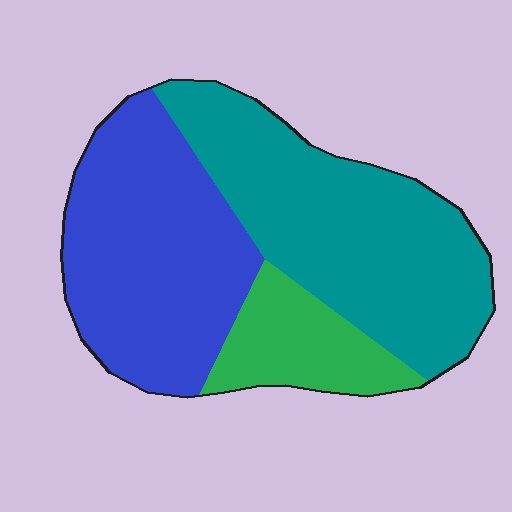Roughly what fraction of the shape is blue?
Blue covers 40% of the shape.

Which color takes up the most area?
Teal, at roughly 45%.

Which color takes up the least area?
Green, at roughly 15%.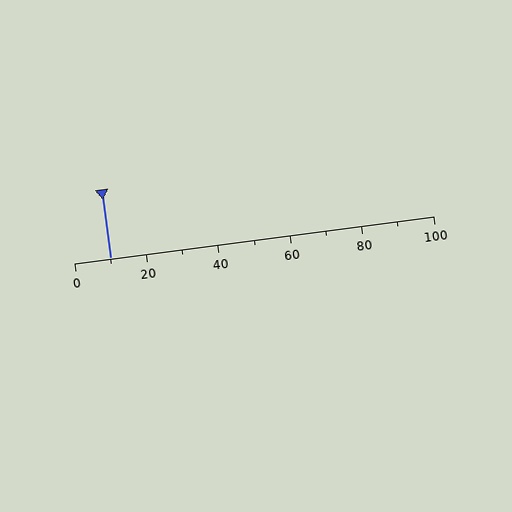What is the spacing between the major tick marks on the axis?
The major ticks are spaced 20 apart.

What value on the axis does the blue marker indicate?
The marker indicates approximately 10.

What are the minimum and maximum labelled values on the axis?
The axis runs from 0 to 100.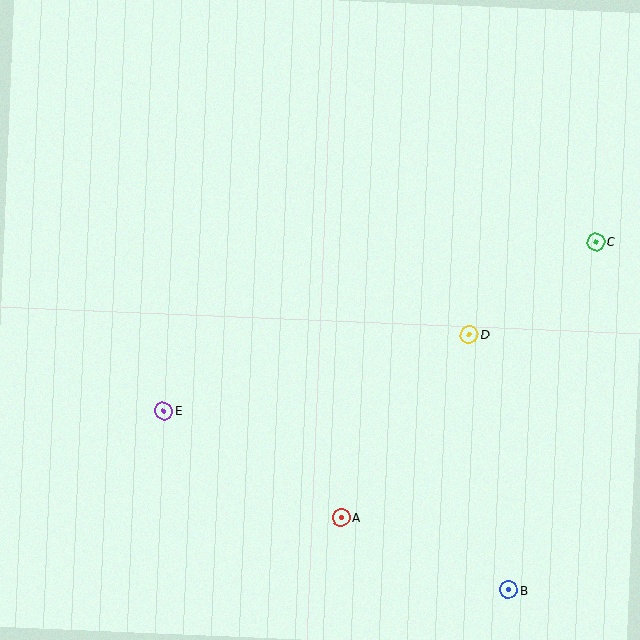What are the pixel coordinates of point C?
Point C is at (596, 242).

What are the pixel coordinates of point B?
Point B is at (509, 590).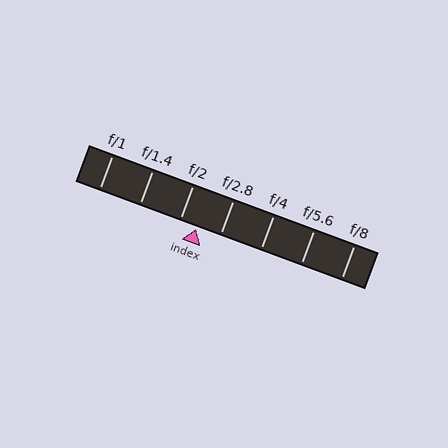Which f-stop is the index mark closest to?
The index mark is closest to f/2.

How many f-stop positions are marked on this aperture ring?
There are 7 f-stop positions marked.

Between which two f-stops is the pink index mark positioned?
The index mark is between f/2 and f/2.8.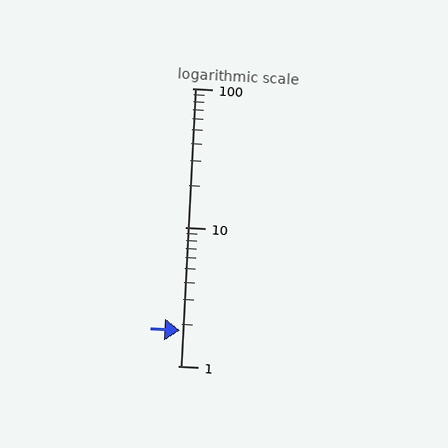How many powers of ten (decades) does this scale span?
The scale spans 2 decades, from 1 to 100.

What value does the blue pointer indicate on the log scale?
The pointer indicates approximately 1.8.